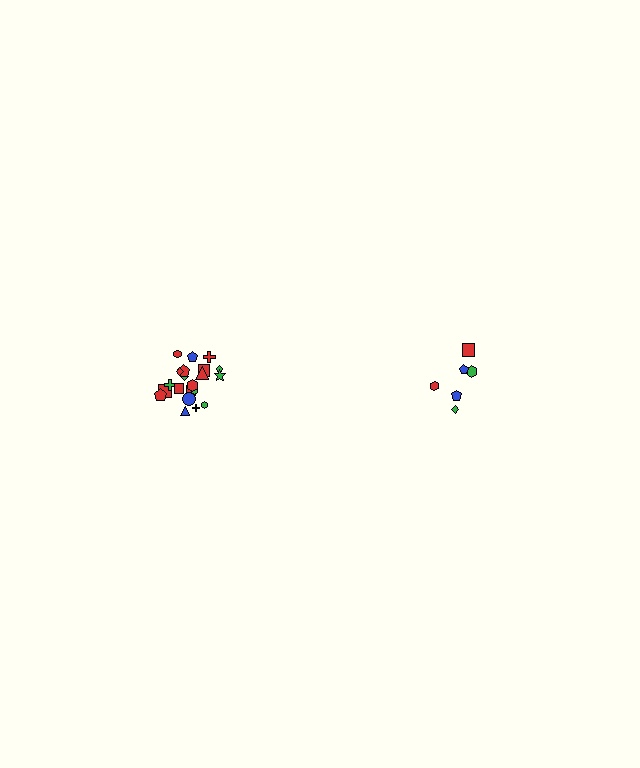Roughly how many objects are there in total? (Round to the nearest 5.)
Roughly 30 objects in total.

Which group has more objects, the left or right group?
The left group.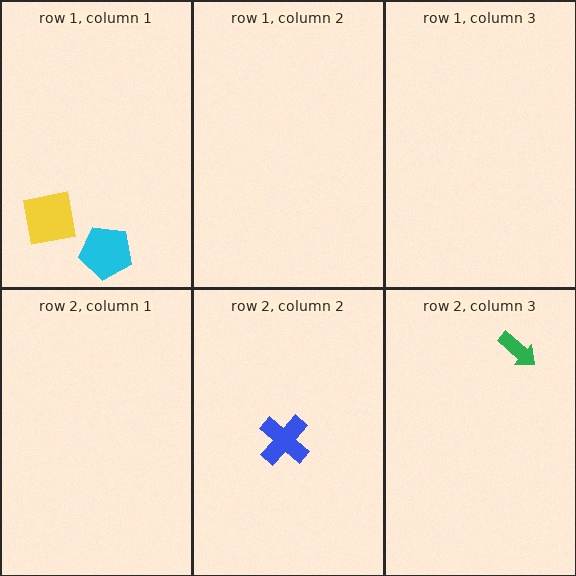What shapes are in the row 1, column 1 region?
The cyan pentagon, the yellow square.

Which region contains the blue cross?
The row 2, column 2 region.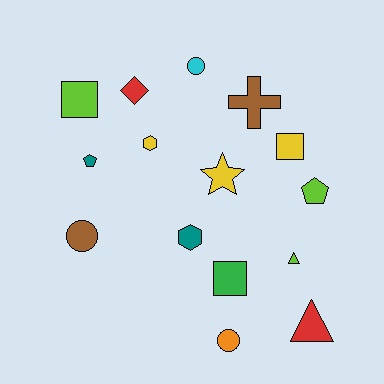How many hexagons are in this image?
There are 2 hexagons.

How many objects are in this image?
There are 15 objects.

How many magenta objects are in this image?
There are no magenta objects.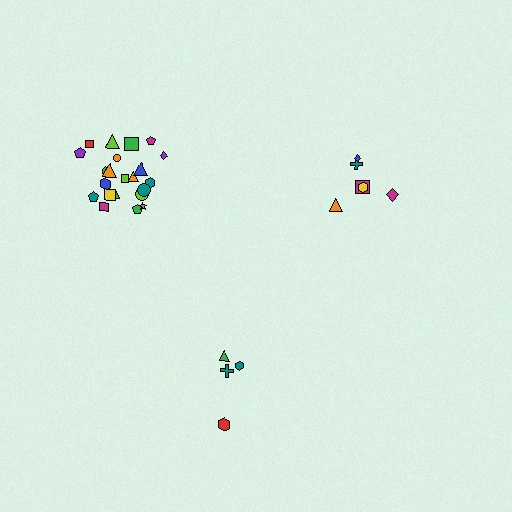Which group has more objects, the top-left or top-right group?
The top-left group.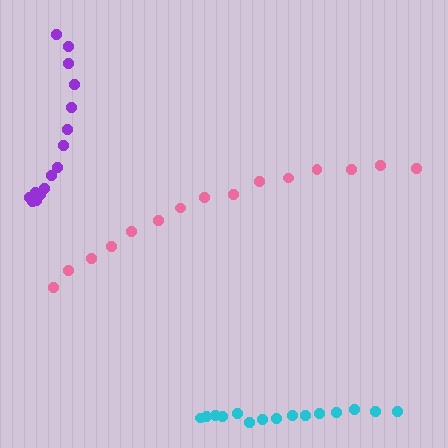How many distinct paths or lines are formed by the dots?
There are 3 distinct paths.